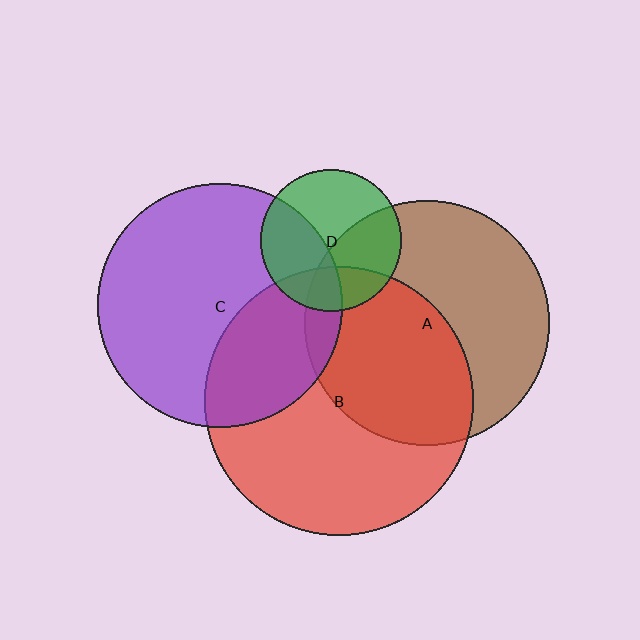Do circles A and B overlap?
Yes.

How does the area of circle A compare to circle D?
Approximately 3.0 times.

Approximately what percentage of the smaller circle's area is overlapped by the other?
Approximately 50%.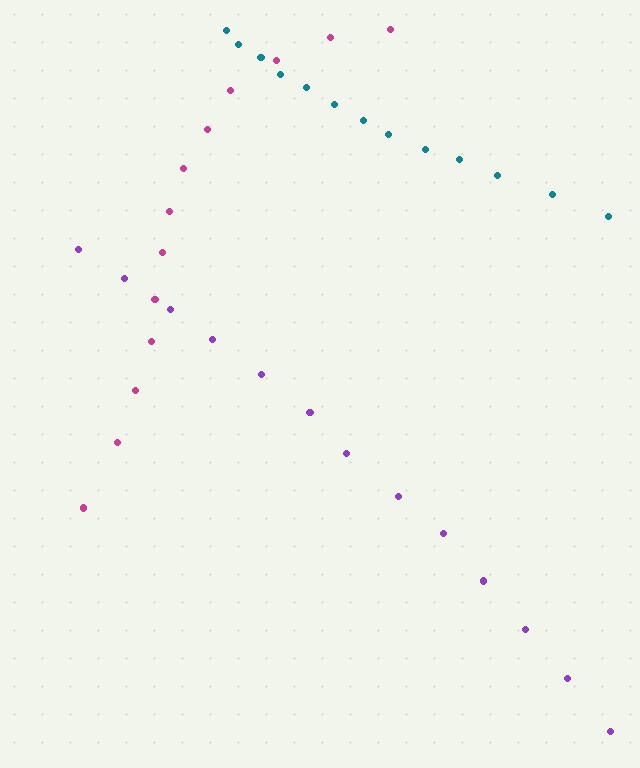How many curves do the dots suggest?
There are 3 distinct paths.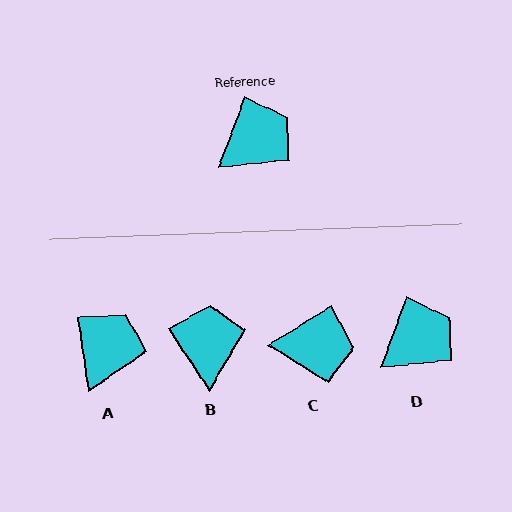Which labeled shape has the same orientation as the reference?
D.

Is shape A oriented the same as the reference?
No, it is off by about 28 degrees.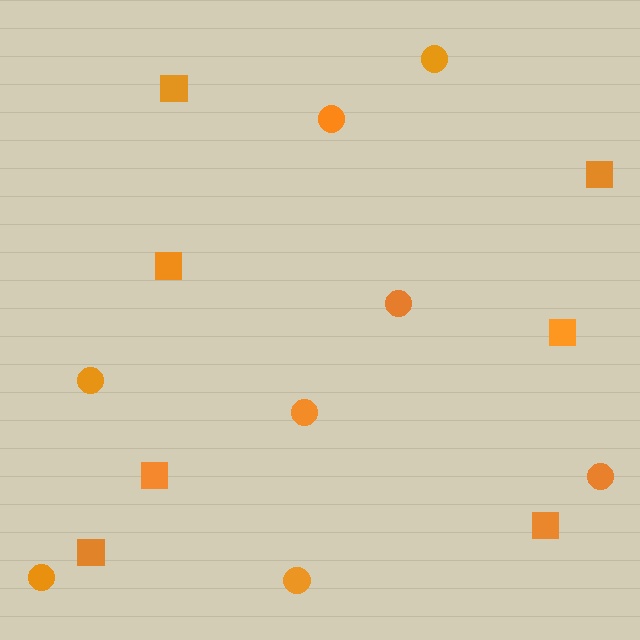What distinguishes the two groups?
There are 2 groups: one group of circles (8) and one group of squares (7).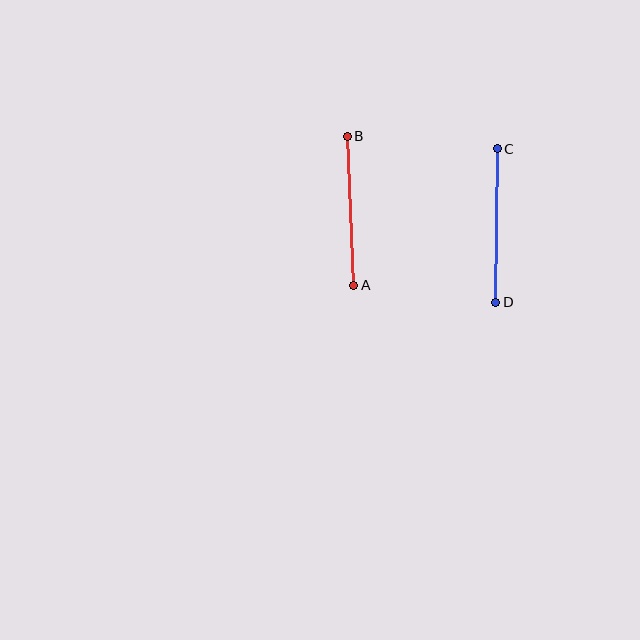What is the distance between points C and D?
The distance is approximately 154 pixels.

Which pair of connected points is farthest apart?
Points C and D are farthest apart.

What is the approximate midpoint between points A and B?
The midpoint is at approximately (351, 211) pixels.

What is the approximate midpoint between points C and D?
The midpoint is at approximately (497, 225) pixels.